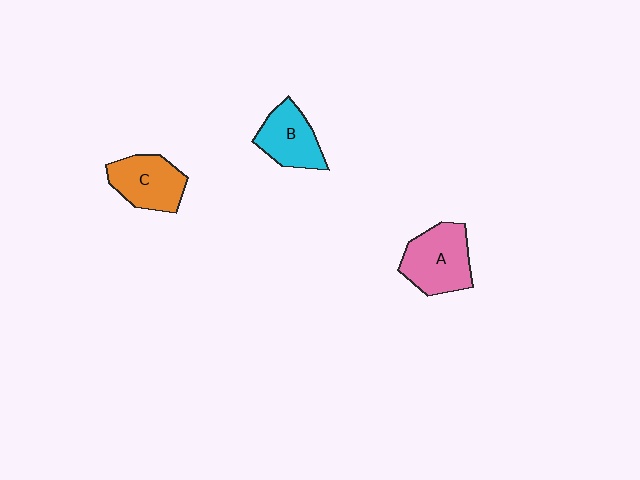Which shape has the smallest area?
Shape B (cyan).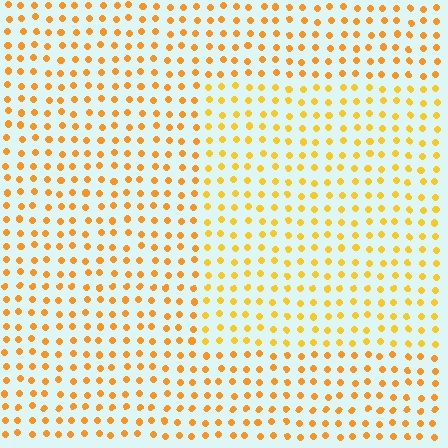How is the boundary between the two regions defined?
The boundary is defined purely by a slight shift in hue (about 15 degrees). Spacing, size, and orientation are identical on both sides.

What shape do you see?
I see a rectangle.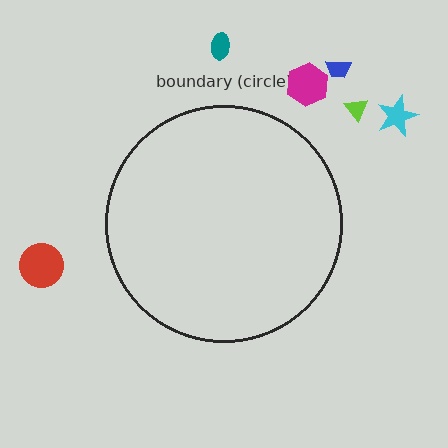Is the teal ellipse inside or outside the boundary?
Outside.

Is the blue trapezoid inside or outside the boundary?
Outside.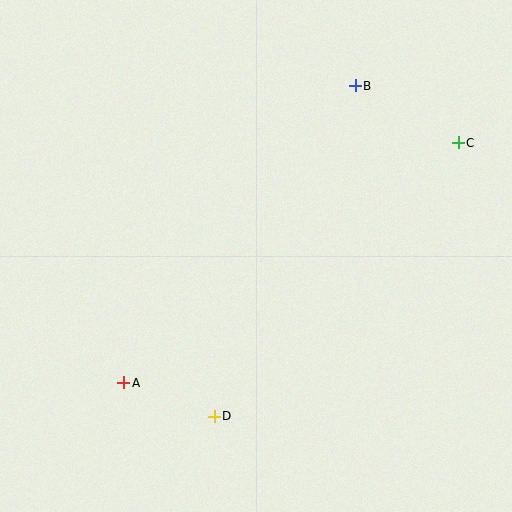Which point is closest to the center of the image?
Point D at (214, 416) is closest to the center.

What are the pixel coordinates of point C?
Point C is at (458, 143).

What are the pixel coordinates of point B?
Point B is at (355, 86).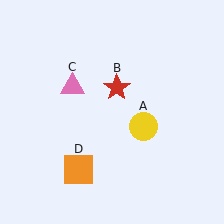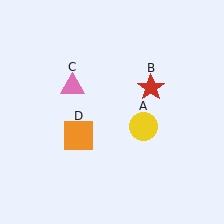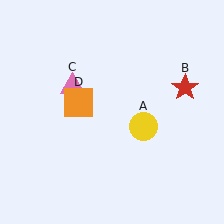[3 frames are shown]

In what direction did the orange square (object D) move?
The orange square (object D) moved up.